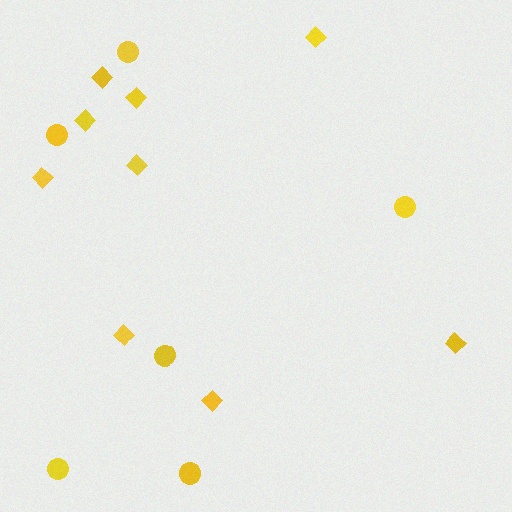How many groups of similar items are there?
There are 2 groups: one group of diamonds (9) and one group of circles (6).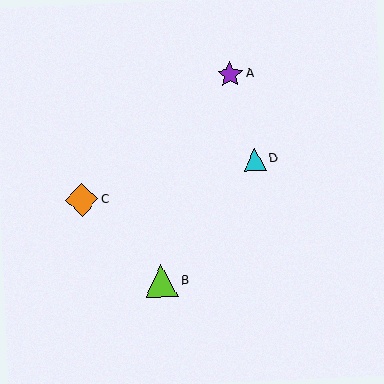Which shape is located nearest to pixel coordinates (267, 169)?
The cyan triangle (labeled D) at (255, 159) is nearest to that location.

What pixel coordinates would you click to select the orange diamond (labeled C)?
Click at (82, 200) to select the orange diamond C.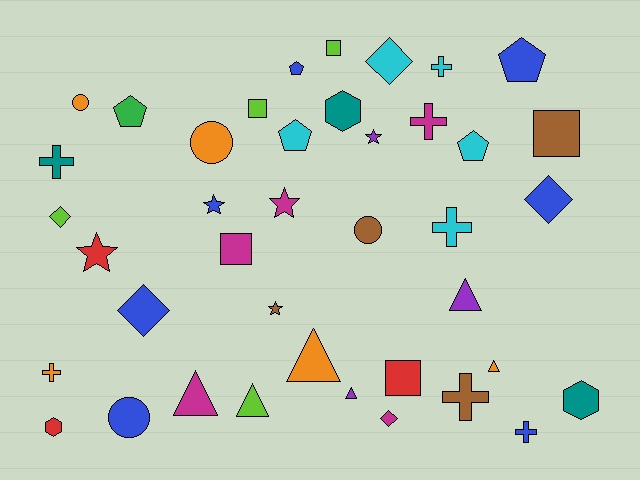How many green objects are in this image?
There is 1 green object.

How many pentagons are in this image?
There are 5 pentagons.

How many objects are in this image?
There are 40 objects.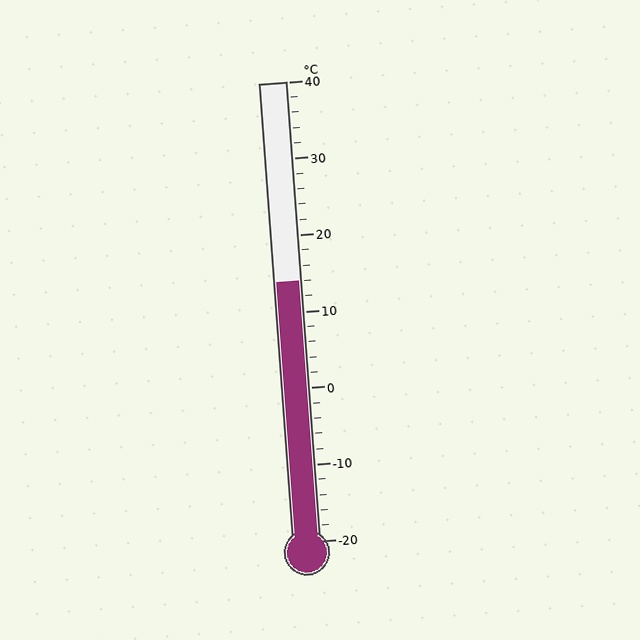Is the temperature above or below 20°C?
The temperature is below 20°C.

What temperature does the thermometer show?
The thermometer shows approximately 14°C.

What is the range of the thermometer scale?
The thermometer scale ranges from -20°C to 40°C.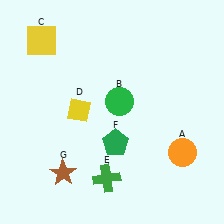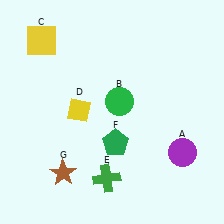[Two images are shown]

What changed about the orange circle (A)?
In Image 1, A is orange. In Image 2, it changed to purple.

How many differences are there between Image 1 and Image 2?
There is 1 difference between the two images.